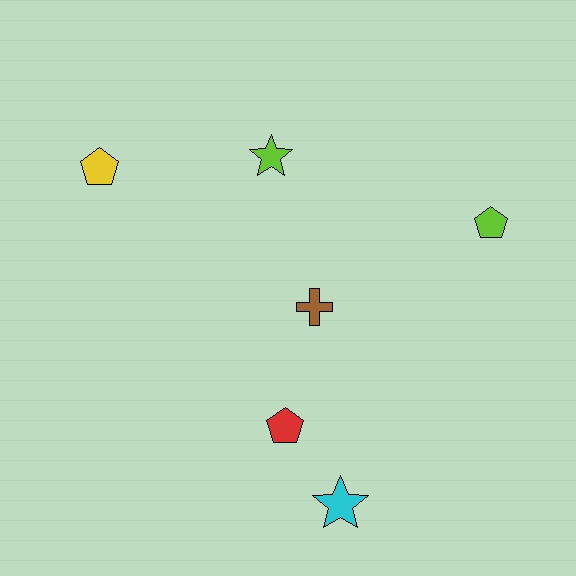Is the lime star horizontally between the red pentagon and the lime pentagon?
No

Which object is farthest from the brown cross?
The yellow pentagon is farthest from the brown cross.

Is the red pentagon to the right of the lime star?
Yes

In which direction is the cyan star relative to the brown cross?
The cyan star is below the brown cross.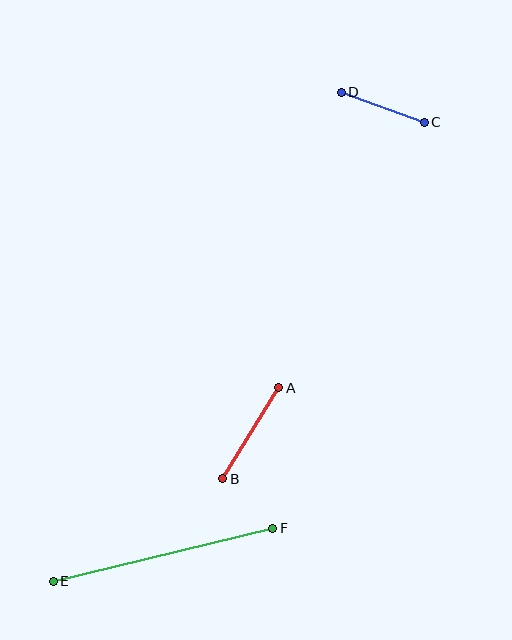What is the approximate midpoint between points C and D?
The midpoint is at approximately (383, 107) pixels.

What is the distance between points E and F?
The distance is approximately 226 pixels.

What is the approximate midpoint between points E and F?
The midpoint is at approximately (163, 555) pixels.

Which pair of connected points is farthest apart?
Points E and F are farthest apart.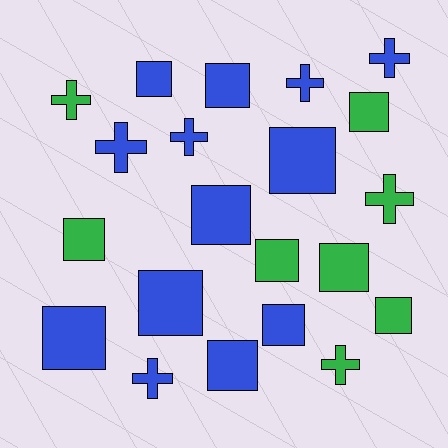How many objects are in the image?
There are 21 objects.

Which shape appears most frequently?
Square, with 13 objects.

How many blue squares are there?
There are 8 blue squares.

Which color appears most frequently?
Blue, with 13 objects.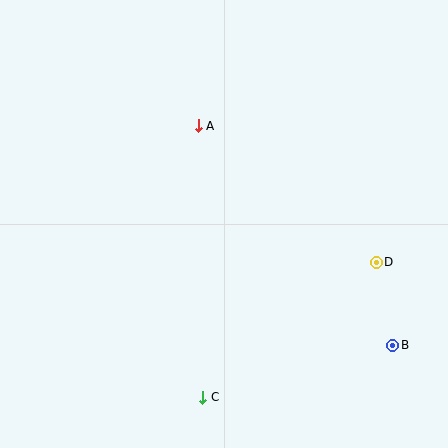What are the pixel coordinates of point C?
Point C is at (203, 397).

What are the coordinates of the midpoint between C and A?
The midpoint between C and A is at (200, 261).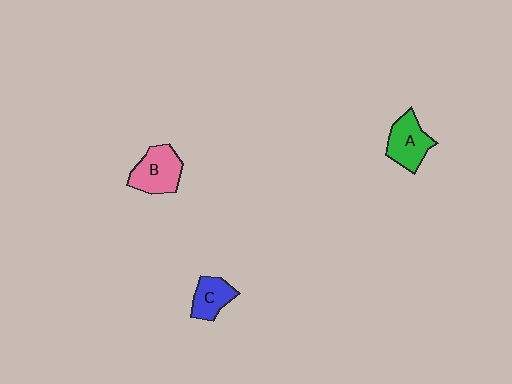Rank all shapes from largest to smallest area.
From largest to smallest: B (pink), A (green), C (blue).